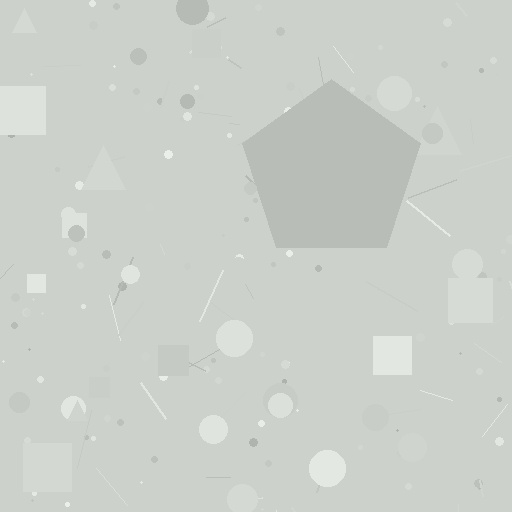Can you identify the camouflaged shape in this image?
The camouflaged shape is a pentagon.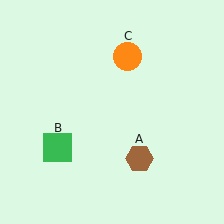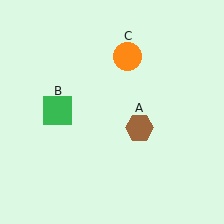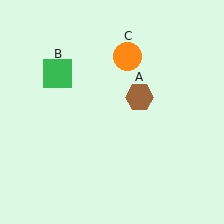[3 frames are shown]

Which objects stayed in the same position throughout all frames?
Orange circle (object C) remained stationary.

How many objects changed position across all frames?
2 objects changed position: brown hexagon (object A), green square (object B).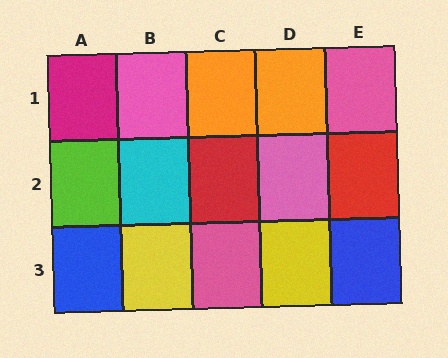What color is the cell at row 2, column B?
Cyan.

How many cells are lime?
1 cell is lime.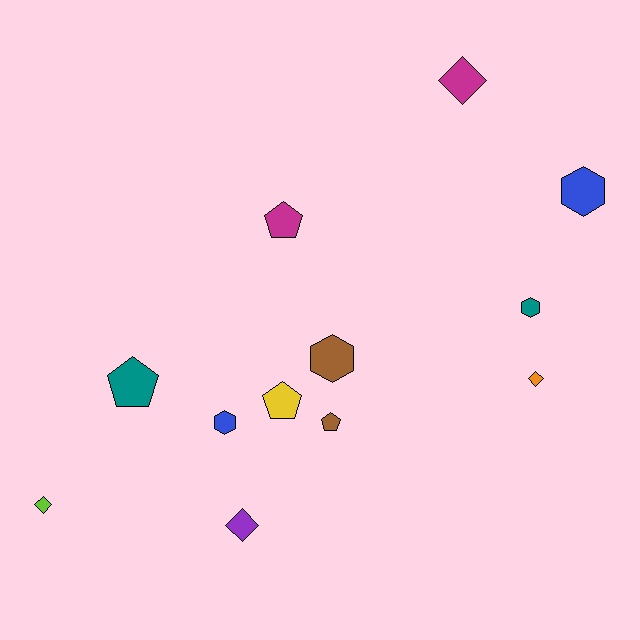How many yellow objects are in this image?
There is 1 yellow object.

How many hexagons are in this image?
There are 4 hexagons.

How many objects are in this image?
There are 12 objects.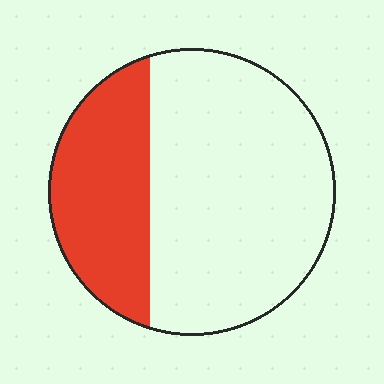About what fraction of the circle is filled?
About one third (1/3).